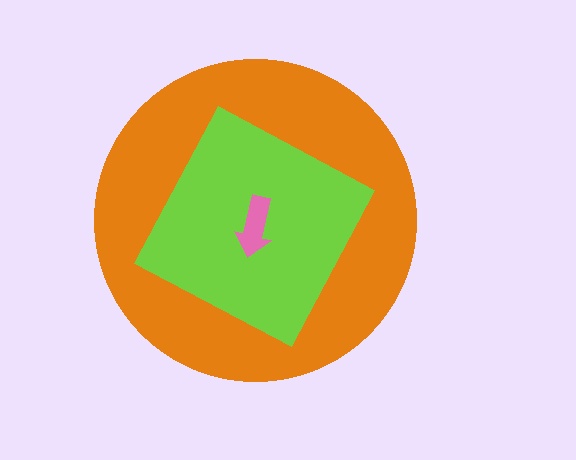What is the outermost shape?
The orange circle.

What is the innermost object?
The pink arrow.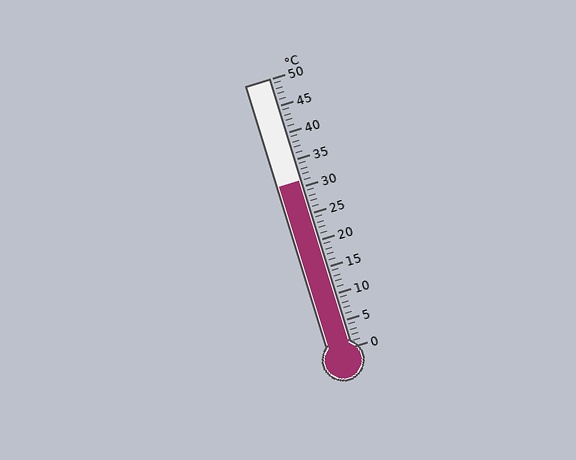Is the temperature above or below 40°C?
The temperature is below 40°C.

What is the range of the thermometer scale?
The thermometer scale ranges from 0°C to 50°C.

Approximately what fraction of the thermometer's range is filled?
The thermometer is filled to approximately 60% of its range.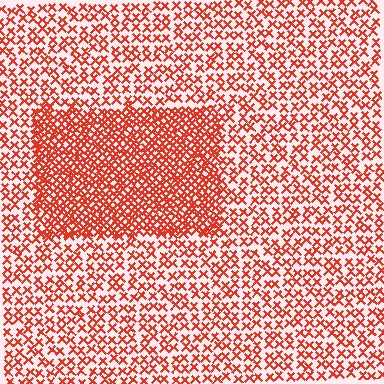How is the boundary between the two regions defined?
The boundary is defined by a change in element density (approximately 2.1x ratio). All elements are the same color, size, and shape.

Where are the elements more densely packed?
The elements are more densely packed inside the rectangle boundary.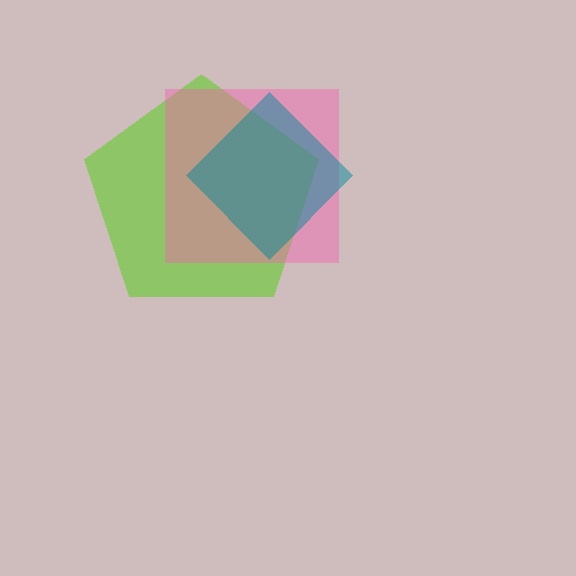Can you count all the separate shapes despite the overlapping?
Yes, there are 3 separate shapes.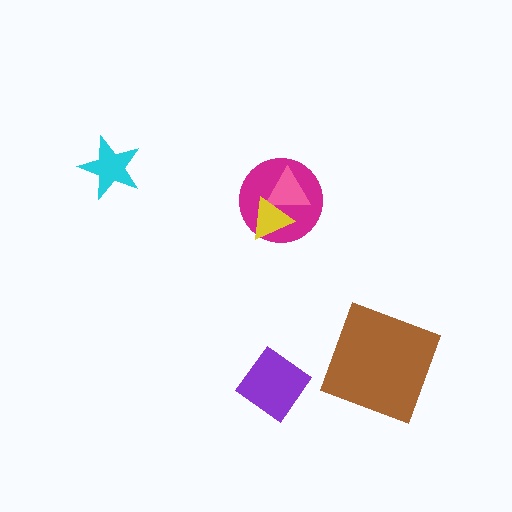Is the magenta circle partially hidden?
Yes, it is partially covered by another shape.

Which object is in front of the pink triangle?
The yellow triangle is in front of the pink triangle.